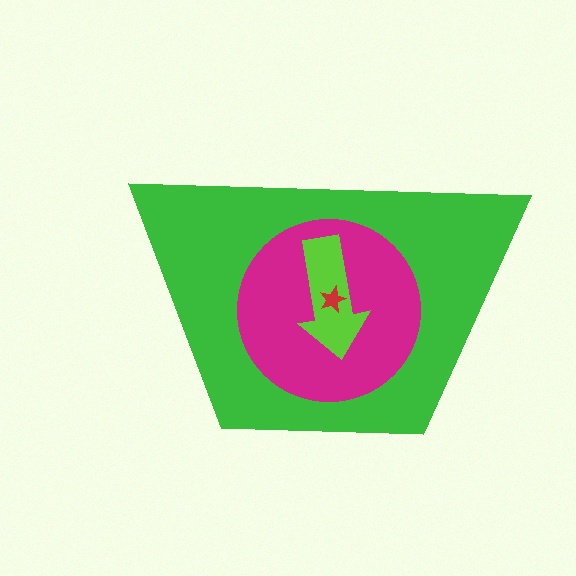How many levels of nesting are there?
4.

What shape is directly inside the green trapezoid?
The magenta circle.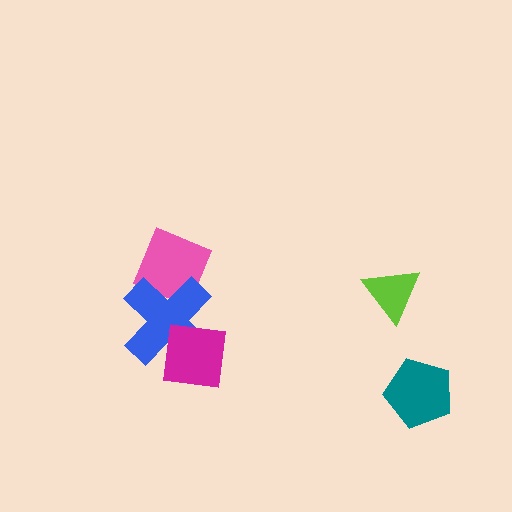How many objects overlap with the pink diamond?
1 object overlaps with the pink diamond.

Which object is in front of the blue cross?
The magenta square is in front of the blue cross.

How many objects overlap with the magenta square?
1 object overlaps with the magenta square.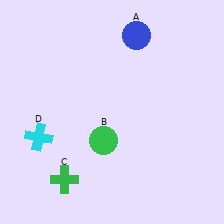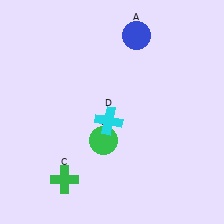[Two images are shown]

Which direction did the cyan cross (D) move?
The cyan cross (D) moved right.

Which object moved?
The cyan cross (D) moved right.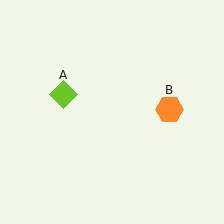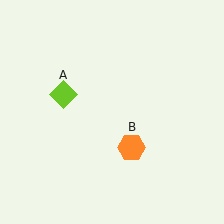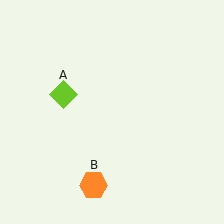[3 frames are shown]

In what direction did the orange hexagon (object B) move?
The orange hexagon (object B) moved down and to the left.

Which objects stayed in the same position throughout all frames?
Lime diamond (object A) remained stationary.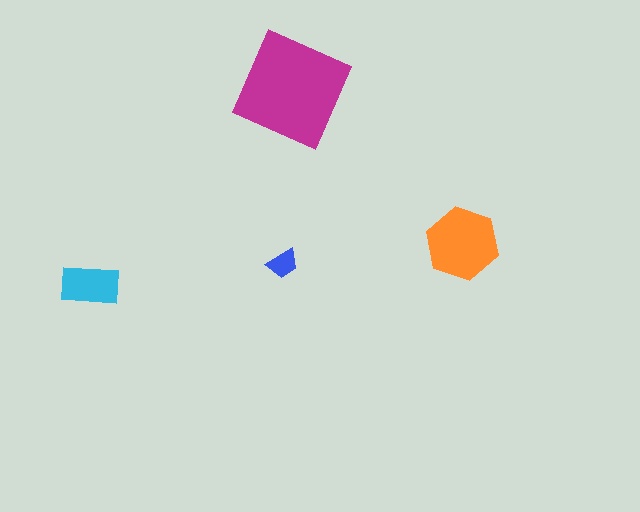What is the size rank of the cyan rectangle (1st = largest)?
3rd.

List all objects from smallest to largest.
The blue trapezoid, the cyan rectangle, the orange hexagon, the magenta diamond.